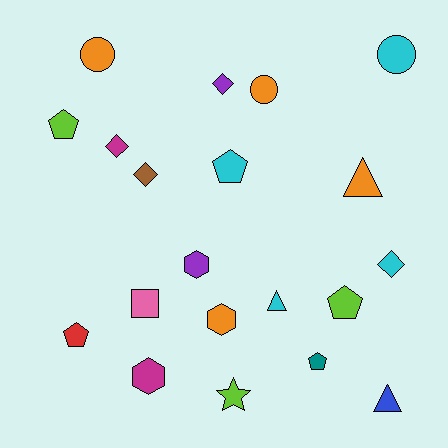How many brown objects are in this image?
There is 1 brown object.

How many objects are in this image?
There are 20 objects.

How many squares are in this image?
There is 1 square.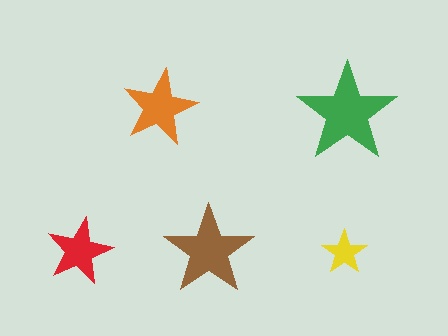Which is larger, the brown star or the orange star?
The brown one.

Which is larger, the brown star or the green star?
The green one.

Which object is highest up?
The orange star is topmost.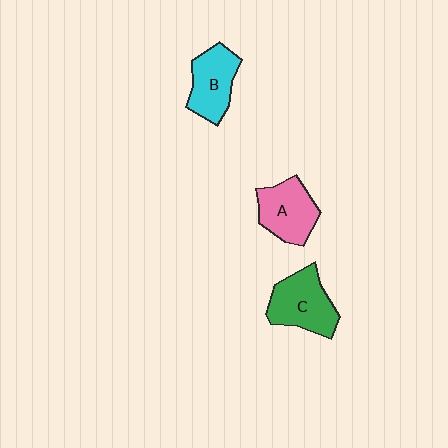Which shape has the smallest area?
Shape B (cyan).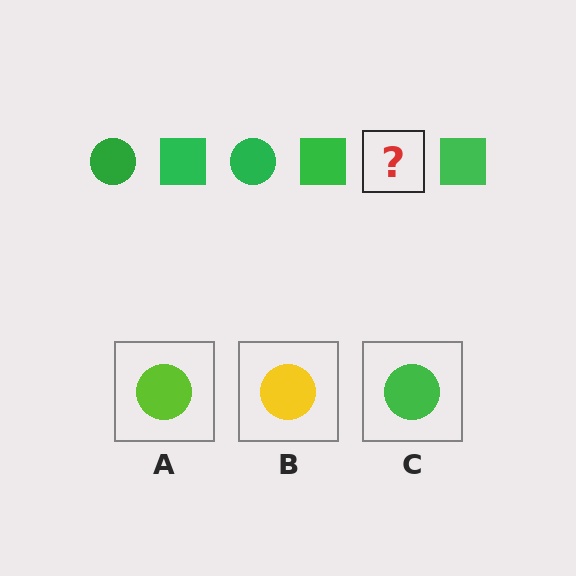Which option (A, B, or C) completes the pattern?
C.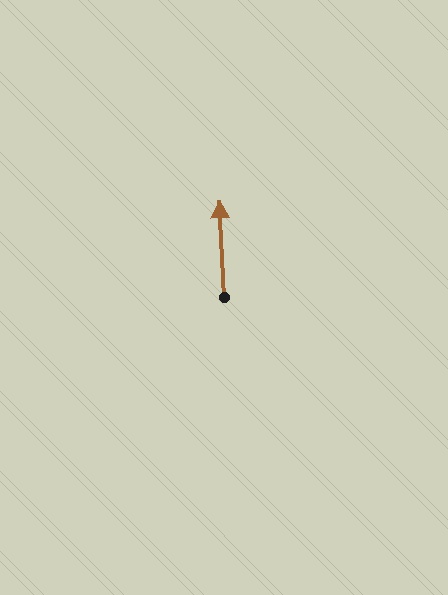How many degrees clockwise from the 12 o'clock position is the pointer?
Approximately 357 degrees.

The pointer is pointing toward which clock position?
Roughly 12 o'clock.